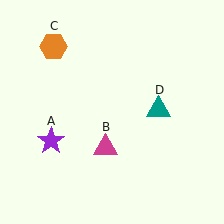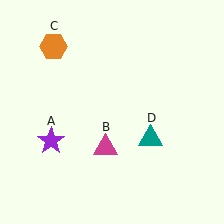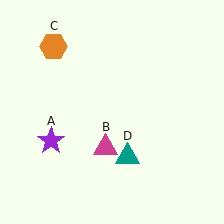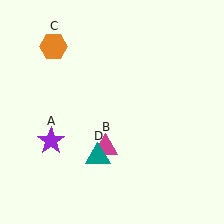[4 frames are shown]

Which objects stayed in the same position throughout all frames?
Purple star (object A) and magenta triangle (object B) and orange hexagon (object C) remained stationary.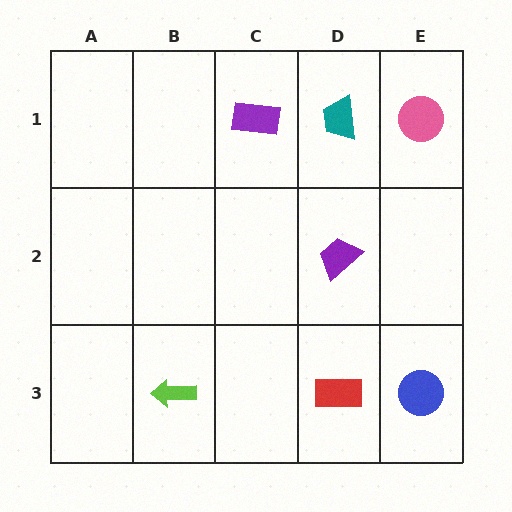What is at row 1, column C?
A purple rectangle.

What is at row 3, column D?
A red rectangle.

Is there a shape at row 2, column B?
No, that cell is empty.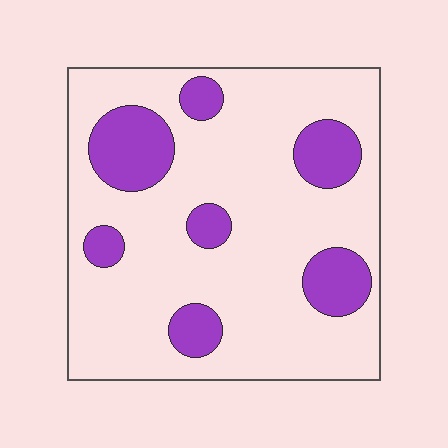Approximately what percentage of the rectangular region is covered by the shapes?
Approximately 20%.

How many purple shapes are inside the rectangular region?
7.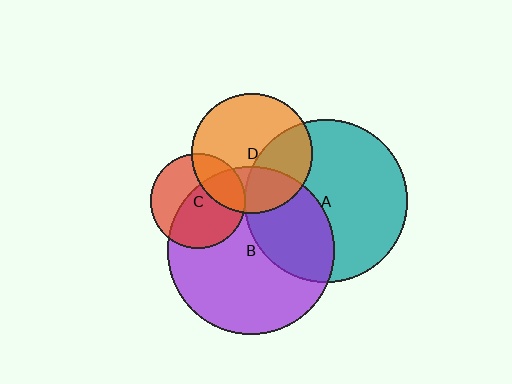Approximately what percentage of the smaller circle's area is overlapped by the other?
Approximately 35%.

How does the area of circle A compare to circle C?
Approximately 2.9 times.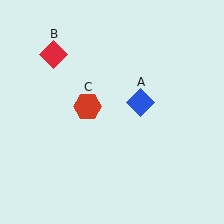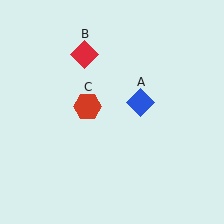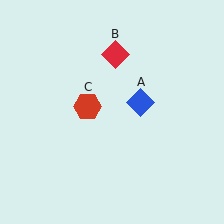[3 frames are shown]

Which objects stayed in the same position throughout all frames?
Blue diamond (object A) and red hexagon (object C) remained stationary.